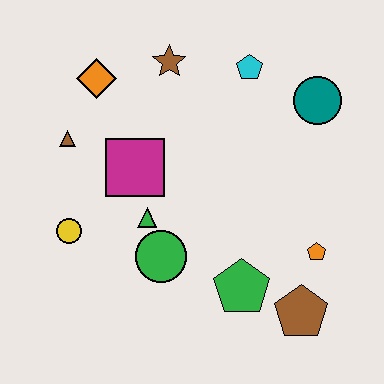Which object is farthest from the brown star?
The brown pentagon is farthest from the brown star.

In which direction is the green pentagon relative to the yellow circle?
The green pentagon is to the right of the yellow circle.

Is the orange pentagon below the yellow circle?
Yes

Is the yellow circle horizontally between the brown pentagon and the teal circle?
No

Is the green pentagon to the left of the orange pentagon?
Yes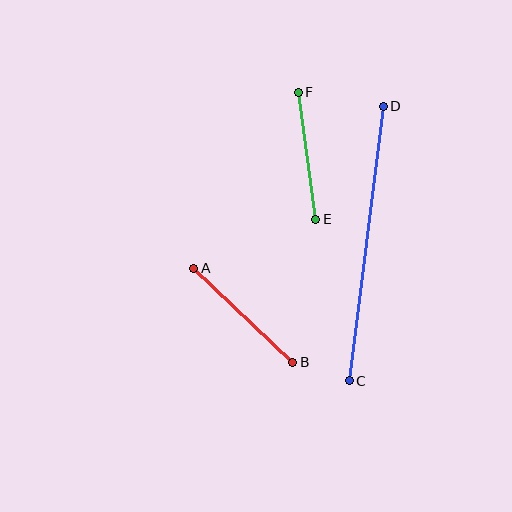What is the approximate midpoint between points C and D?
The midpoint is at approximately (366, 244) pixels.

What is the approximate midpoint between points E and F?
The midpoint is at approximately (307, 156) pixels.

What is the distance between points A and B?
The distance is approximately 136 pixels.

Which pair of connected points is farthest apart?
Points C and D are farthest apart.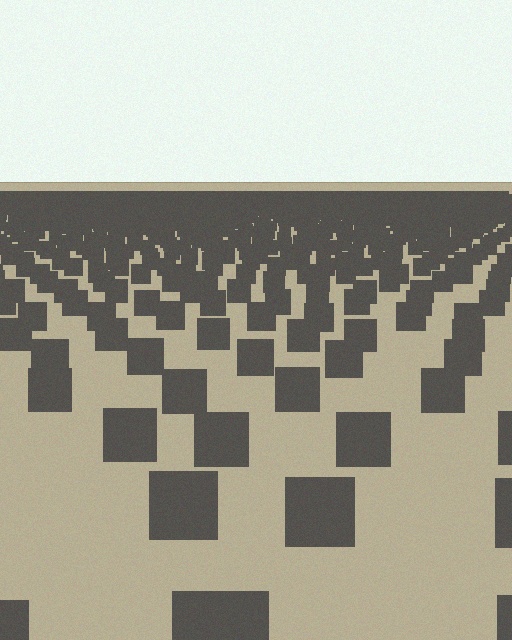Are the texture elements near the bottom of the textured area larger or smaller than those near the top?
Larger. Near the bottom, elements are closer to the viewer and appear at a bigger on-screen size.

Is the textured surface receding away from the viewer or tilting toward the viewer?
The surface is receding away from the viewer. Texture elements get smaller and denser toward the top.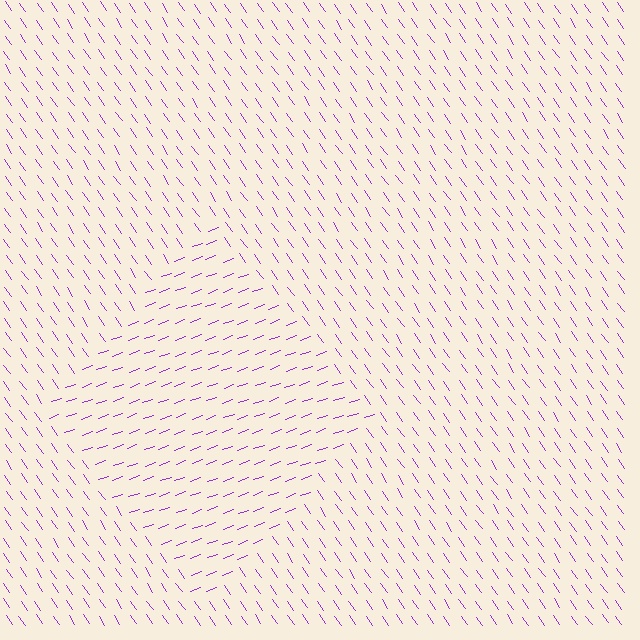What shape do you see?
I see a diamond.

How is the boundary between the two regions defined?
The boundary is defined purely by a change in line orientation (approximately 75 degrees difference). All lines are the same color and thickness.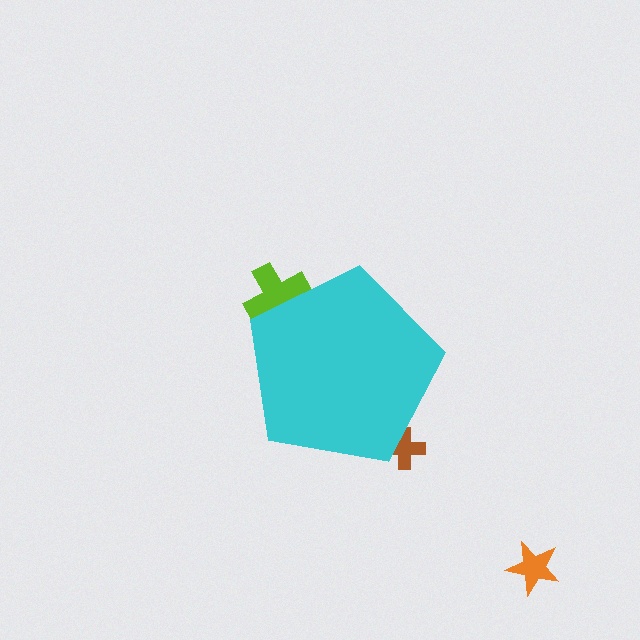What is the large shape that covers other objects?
A cyan pentagon.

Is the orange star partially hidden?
No, the orange star is fully visible.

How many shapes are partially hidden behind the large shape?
2 shapes are partially hidden.